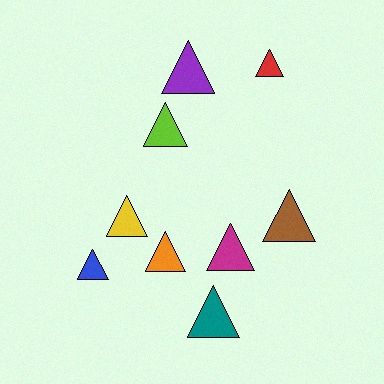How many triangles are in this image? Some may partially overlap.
There are 9 triangles.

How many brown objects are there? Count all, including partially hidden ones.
There is 1 brown object.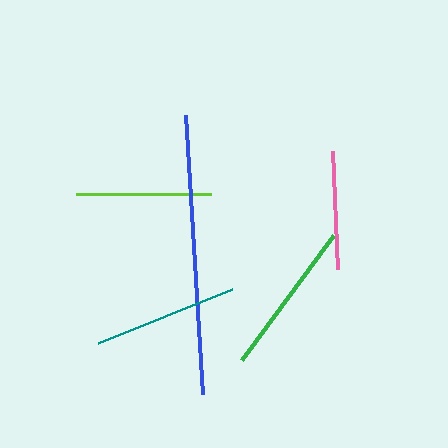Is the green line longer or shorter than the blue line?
The blue line is longer than the green line.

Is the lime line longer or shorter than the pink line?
The lime line is longer than the pink line.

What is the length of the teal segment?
The teal segment is approximately 144 pixels long.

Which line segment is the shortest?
The pink line is the shortest at approximately 118 pixels.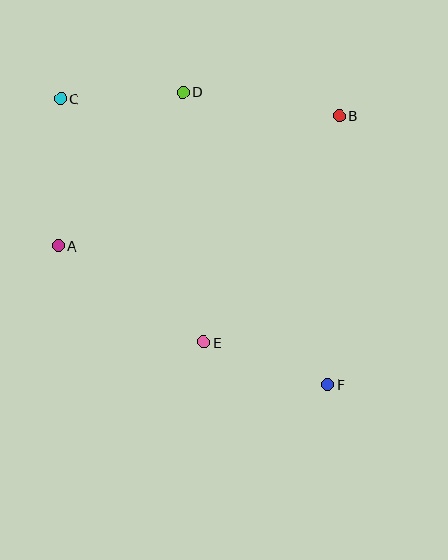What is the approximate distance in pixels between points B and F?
The distance between B and F is approximately 269 pixels.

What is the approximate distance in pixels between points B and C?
The distance between B and C is approximately 279 pixels.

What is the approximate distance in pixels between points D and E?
The distance between D and E is approximately 251 pixels.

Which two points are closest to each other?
Points C and D are closest to each other.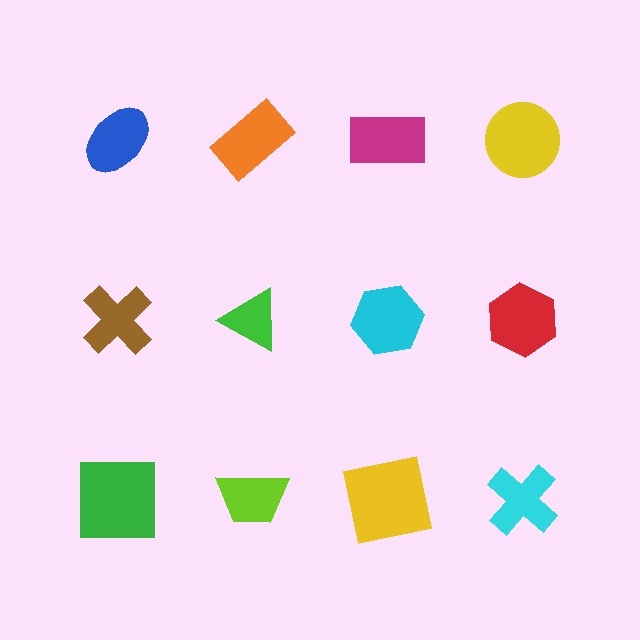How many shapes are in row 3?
4 shapes.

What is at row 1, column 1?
A blue ellipse.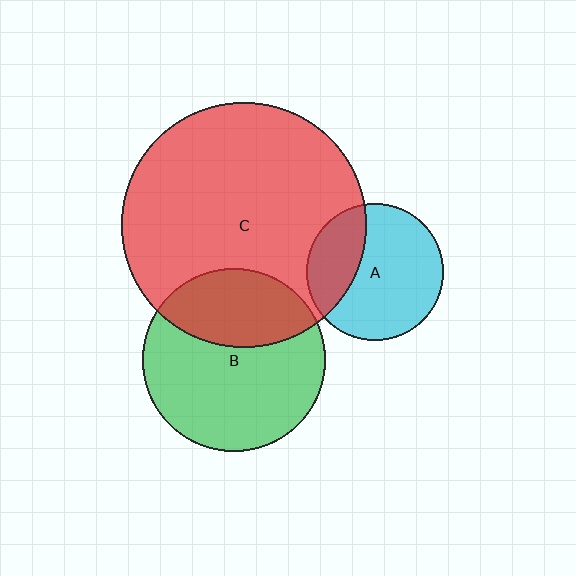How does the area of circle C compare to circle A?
Approximately 3.2 times.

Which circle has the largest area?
Circle C (red).